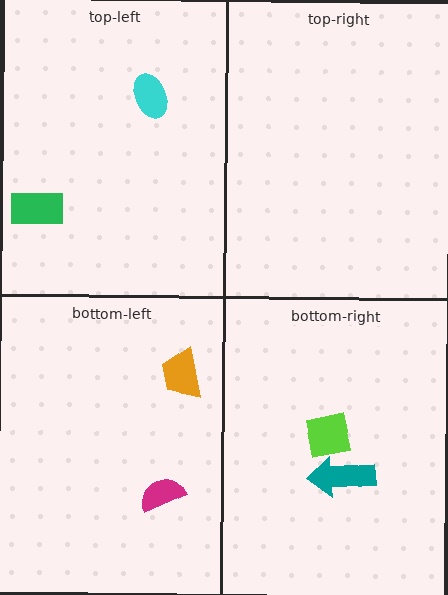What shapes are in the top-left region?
The cyan ellipse, the green rectangle.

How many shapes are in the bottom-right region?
2.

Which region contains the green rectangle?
The top-left region.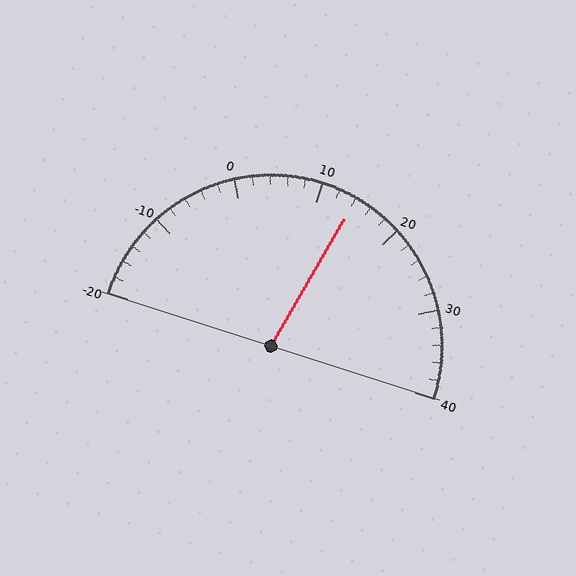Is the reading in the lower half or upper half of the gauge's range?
The reading is in the upper half of the range (-20 to 40).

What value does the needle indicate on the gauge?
The needle indicates approximately 14.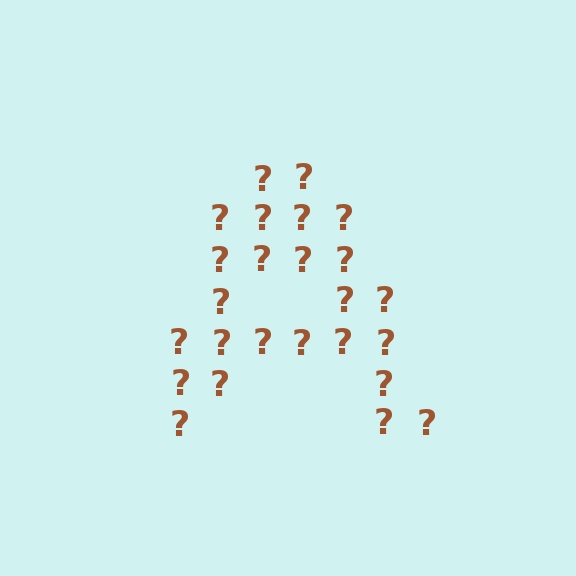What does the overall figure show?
The overall figure shows the letter A.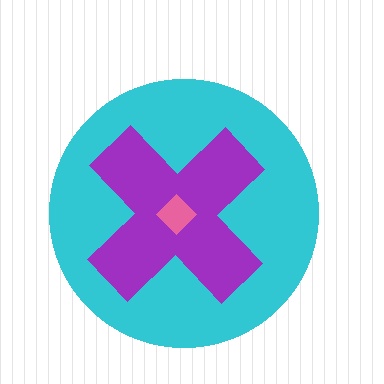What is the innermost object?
The pink diamond.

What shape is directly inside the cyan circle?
The purple cross.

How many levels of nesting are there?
3.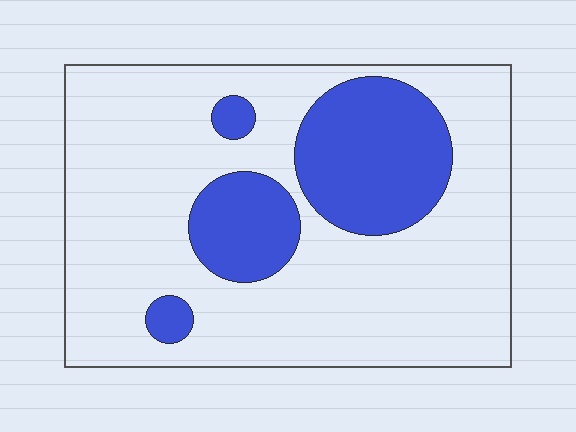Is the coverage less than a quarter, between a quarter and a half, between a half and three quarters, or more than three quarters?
Less than a quarter.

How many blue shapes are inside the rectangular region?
4.